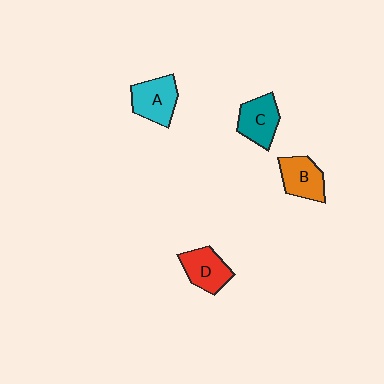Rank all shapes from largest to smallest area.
From largest to smallest: A (cyan), C (teal), D (red), B (orange).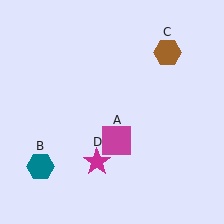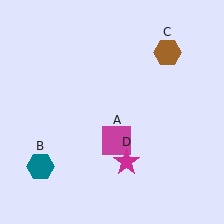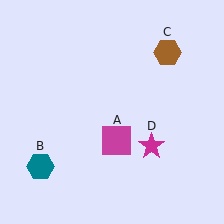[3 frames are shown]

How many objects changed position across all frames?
1 object changed position: magenta star (object D).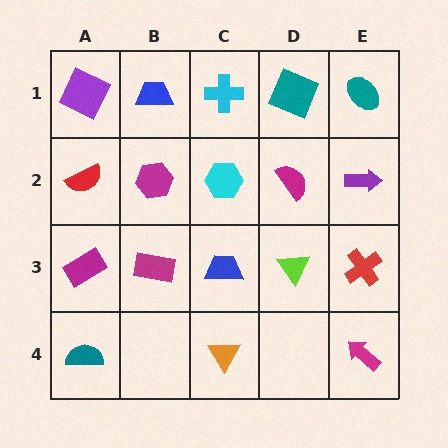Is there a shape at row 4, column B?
No, that cell is empty.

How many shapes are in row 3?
5 shapes.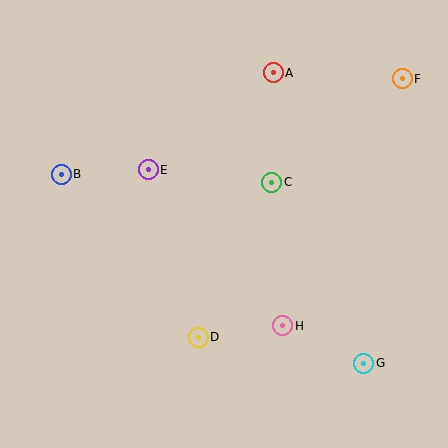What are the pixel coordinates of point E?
Point E is at (148, 170).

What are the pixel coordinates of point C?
Point C is at (272, 182).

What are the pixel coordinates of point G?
Point G is at (364, 363).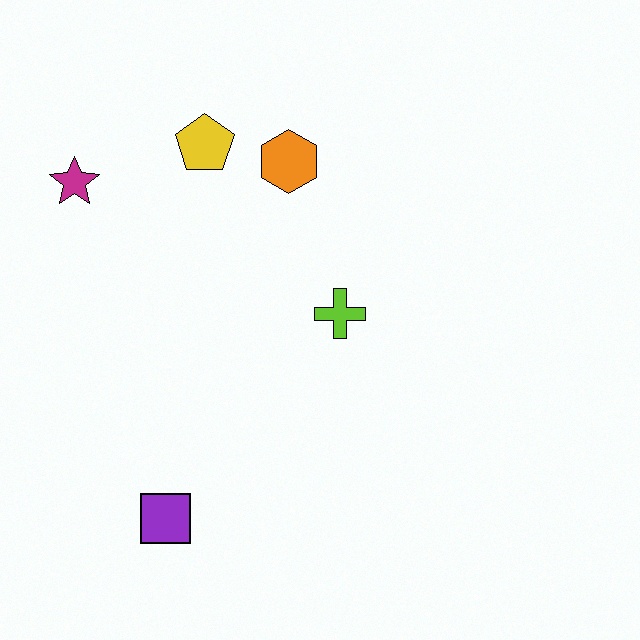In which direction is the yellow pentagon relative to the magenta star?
The yellow pentagon is to the right of the magenta star.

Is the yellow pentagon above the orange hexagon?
Yes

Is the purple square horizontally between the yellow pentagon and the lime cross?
No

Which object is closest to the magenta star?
The yellow pentagon is closest to the magenta star.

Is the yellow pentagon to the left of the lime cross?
Yes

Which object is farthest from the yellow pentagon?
The purple square is farthest from the yellow pentagon.